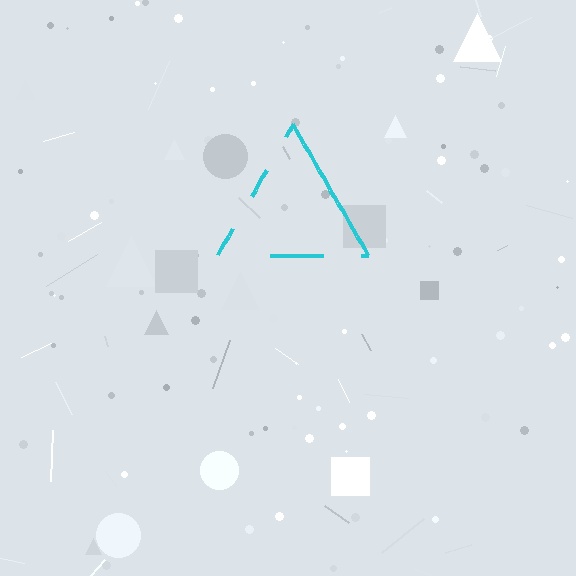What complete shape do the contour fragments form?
The contour fragments form a triangle.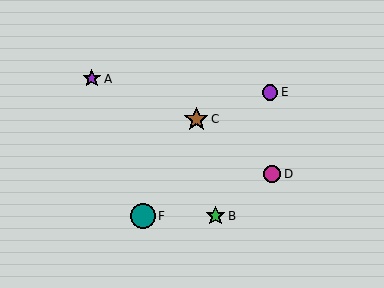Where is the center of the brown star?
The center of the brown star is at (196, 119).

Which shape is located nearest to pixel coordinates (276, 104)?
The purple circle (labeled E) at (270, 92) is nearest to that location.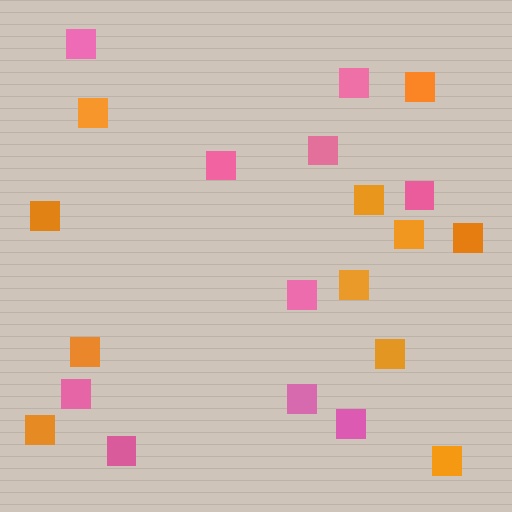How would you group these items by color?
There are 2 groups: one group of orange squares (11) and one group of pink squares (10).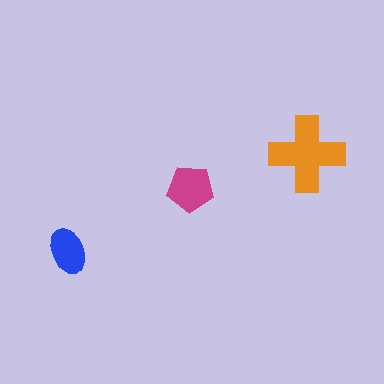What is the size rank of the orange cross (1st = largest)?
1st.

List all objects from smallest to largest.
The blue ellipse, the magenta pentagon, the orange cross.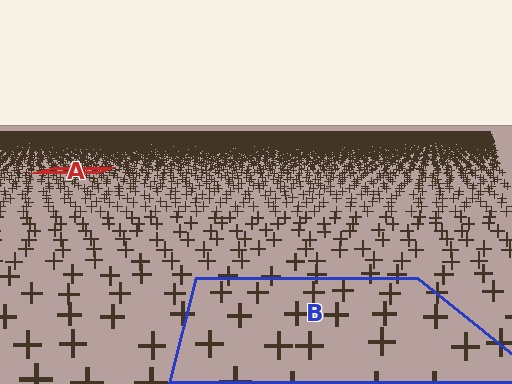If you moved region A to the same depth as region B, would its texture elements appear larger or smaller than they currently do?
They would appear larger. At a closer depth, the same texture elements are projected at a bigger on-screen size.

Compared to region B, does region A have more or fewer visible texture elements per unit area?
Region A has more texture elements per unit area — they are packed more densely because it is farther away.